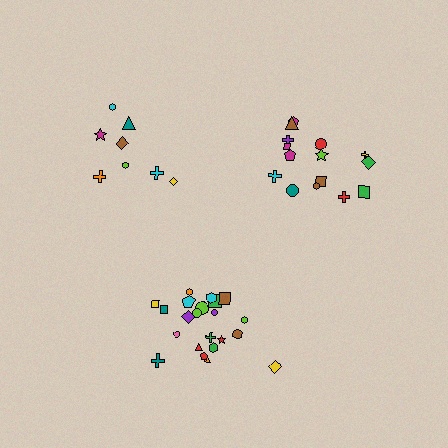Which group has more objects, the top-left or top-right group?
The top-right group.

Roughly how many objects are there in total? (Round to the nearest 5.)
Roughly 45 objects in total.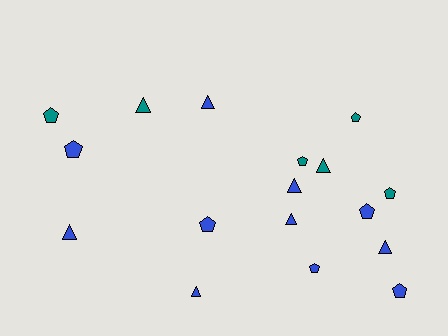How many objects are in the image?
There are 17 objects.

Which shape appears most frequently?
Pentagon, with 9 objects.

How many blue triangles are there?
There are 6 blue triangles.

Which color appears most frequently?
Blue, with 11 objects.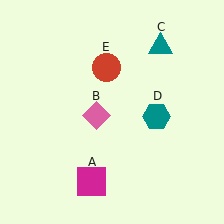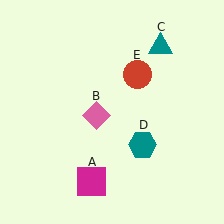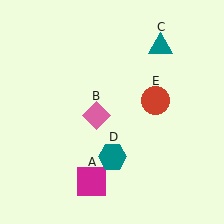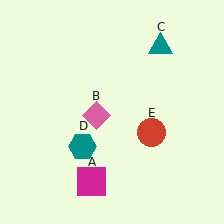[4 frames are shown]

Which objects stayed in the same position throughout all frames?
Magenta square (object A) and pink diamond (object B) and teal triangle (object C) remained stationary.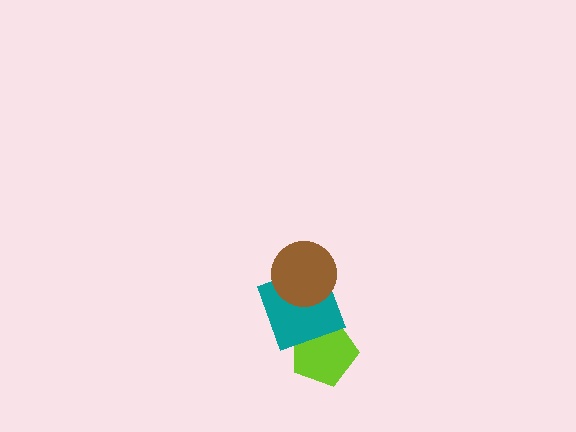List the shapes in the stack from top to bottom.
From top to bottom: the brown circle, the teal square, the lime pentagon.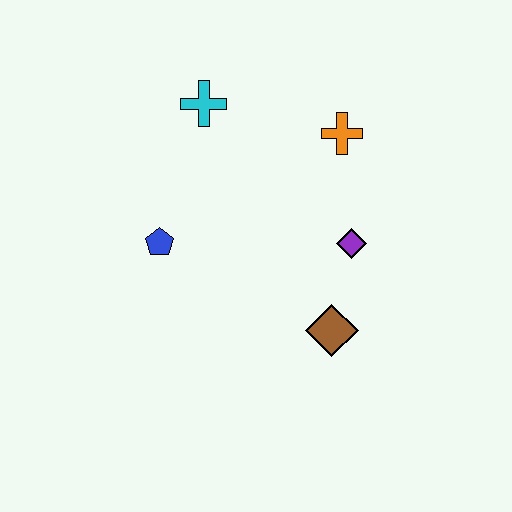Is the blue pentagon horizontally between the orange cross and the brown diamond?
No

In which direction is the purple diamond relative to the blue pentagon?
The purple diamond is to the right of the blue pentagon.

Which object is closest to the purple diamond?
The brown diamond is closest to the purple diamond.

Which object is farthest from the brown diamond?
The cyan cross is farthest from the brown diamond.